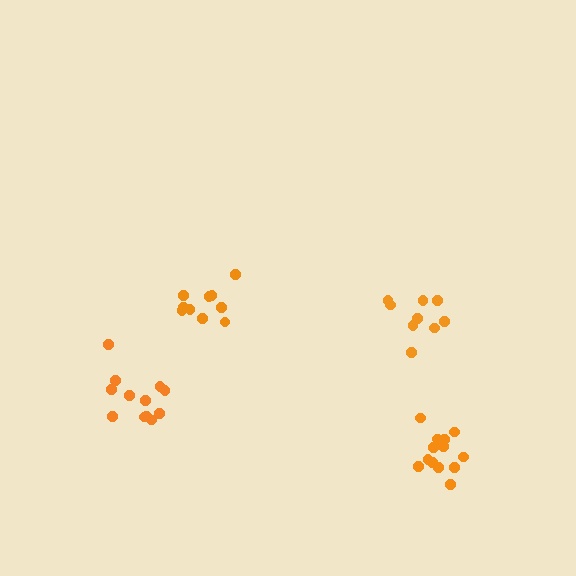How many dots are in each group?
Group 1: 12 dots, Group 2: 10 dots, Group 3: 13 dots, Group 4: 9 dots (44 total).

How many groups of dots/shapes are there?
There are 4 groups.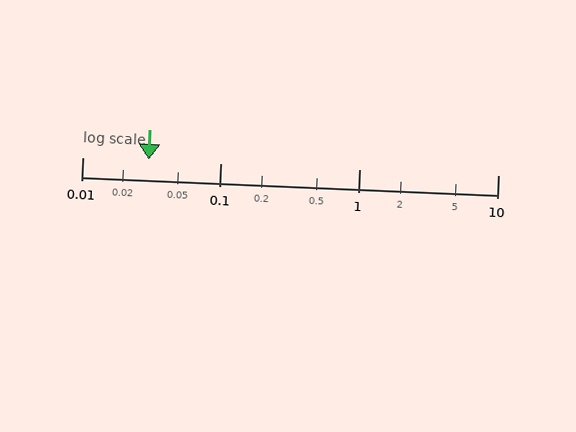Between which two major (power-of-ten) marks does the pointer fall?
The pointer is between 0.01 and 0.1.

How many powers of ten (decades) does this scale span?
The scale spans 3 decades, from 0.01 to 10.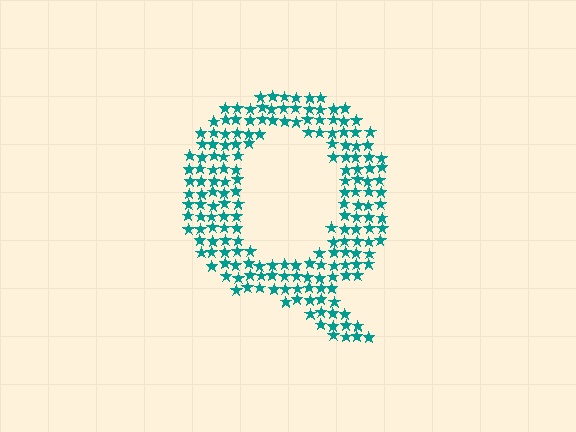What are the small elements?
The small elements are stars.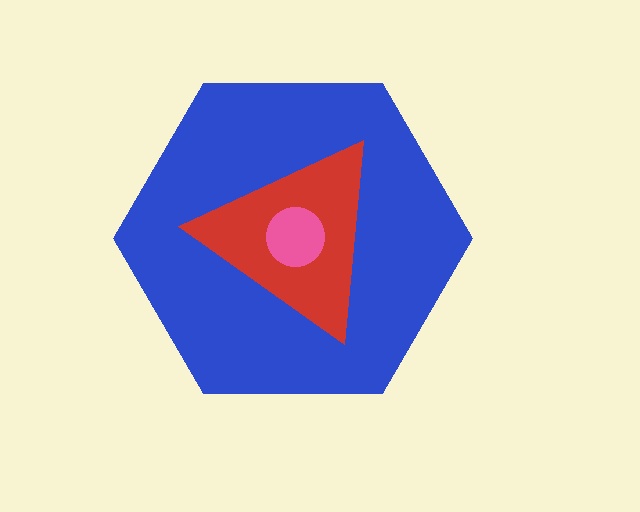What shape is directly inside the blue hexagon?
The red triangle.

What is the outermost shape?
The blue hexagon.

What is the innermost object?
The pink circle.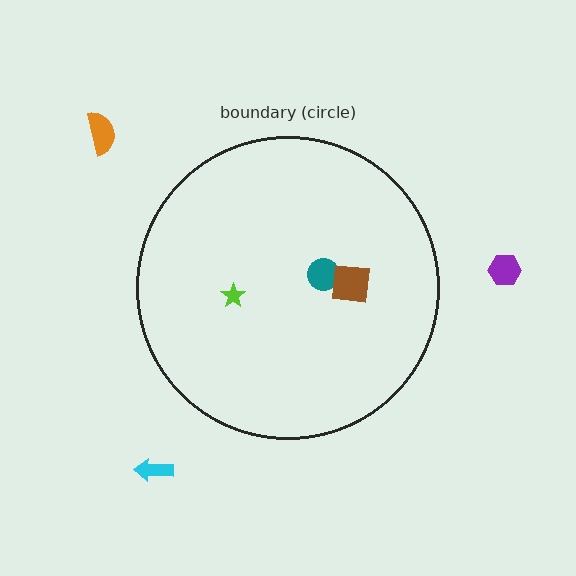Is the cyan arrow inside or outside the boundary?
Outside.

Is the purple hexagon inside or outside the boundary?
Outside.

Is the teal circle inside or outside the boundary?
Inside.